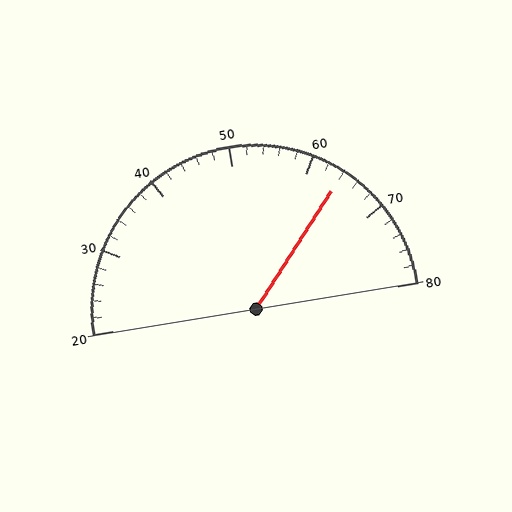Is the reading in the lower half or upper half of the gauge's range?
The reading is in the upper half of the range (20 to 80).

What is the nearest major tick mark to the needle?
The nearest major tick mark is 60.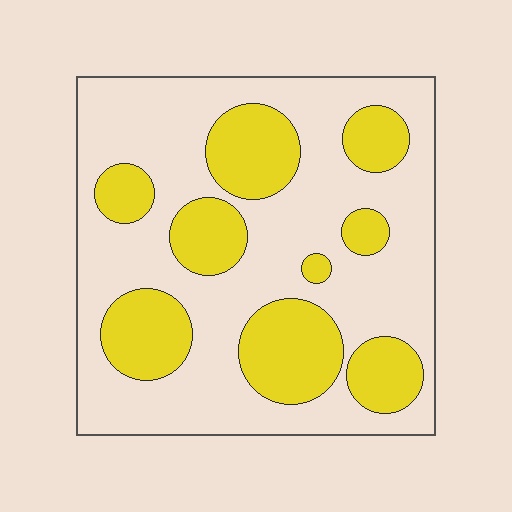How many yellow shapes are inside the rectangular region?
9.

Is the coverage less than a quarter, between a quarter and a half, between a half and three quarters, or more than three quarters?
Between a quarter and a half.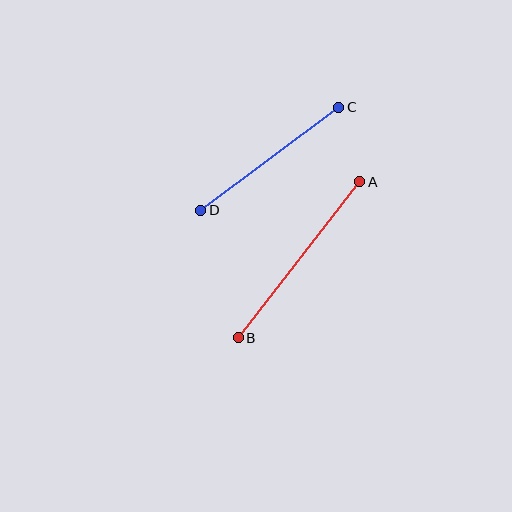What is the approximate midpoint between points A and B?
The midpoint is at approximately (299, 260) pixels.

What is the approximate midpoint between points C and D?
The midpoint is at approximately (270, 159) pixels.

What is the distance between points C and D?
The distance is approximately 172 pixels.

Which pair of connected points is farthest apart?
Points A and B are farthest apart.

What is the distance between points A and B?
The distance is approximately 198 pixels.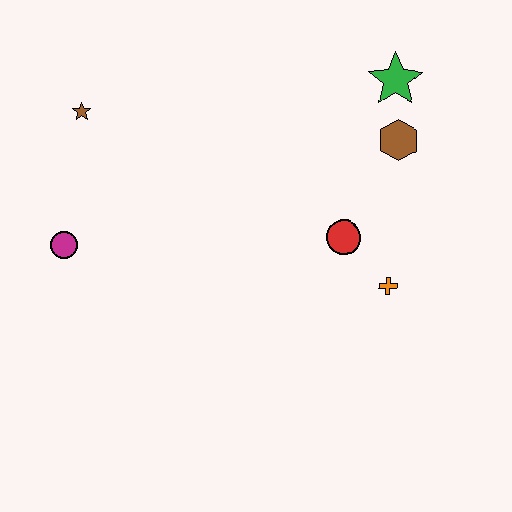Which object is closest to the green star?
The brown hexagon is closest to the green star.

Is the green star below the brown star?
No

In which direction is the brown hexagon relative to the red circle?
The brown hexagon is above the red circle.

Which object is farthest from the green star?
The magenta circle is farthest from the green star.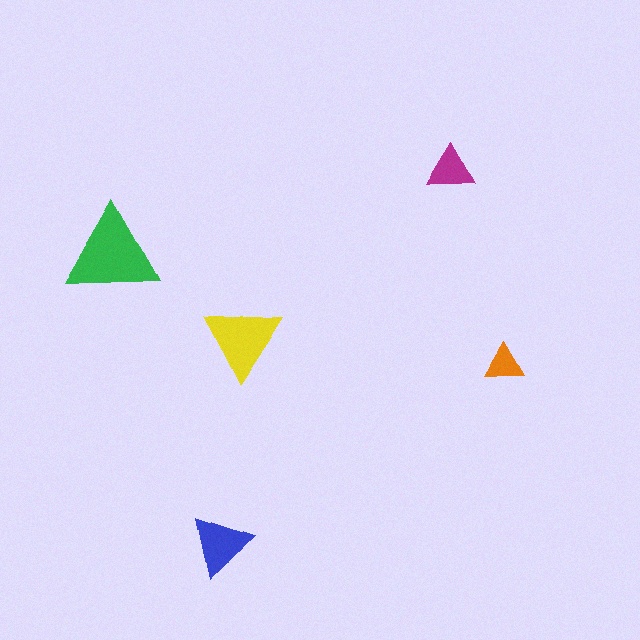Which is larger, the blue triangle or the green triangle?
The green one.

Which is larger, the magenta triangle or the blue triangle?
The blue one.